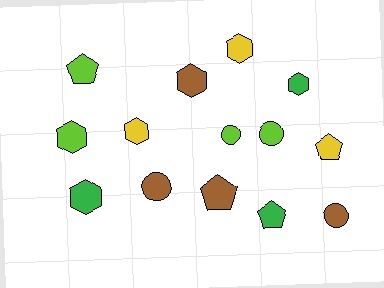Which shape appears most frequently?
Hexagon, with 6 objects.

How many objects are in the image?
There are 14 objects.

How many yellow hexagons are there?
There are 2 yellow hexagons.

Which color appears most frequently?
Lime, with 4 objects.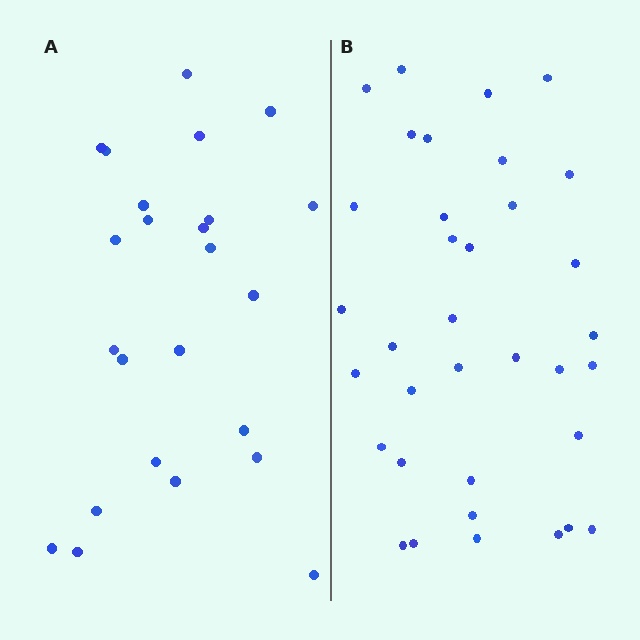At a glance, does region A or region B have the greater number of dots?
Region B (the right region) has more dots.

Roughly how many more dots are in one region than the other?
Region B has roughly 12 or so more dots than region A.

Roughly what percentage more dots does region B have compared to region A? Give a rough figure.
About 45% more.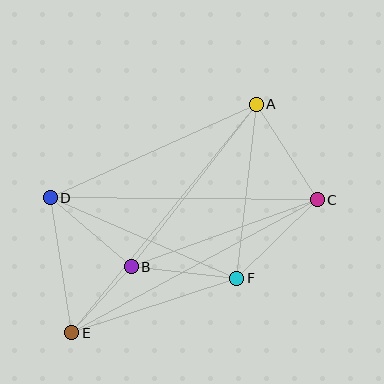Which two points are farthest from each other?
Points A and E are farthest from each other.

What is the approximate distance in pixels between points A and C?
The distance between A and C is approximately 113 pixels.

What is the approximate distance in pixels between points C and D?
The distance between C and D is approximately 267 pixels.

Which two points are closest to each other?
Points B and E are closest to each other.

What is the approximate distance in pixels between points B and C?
The distance between B and C is approximately 198 pixels.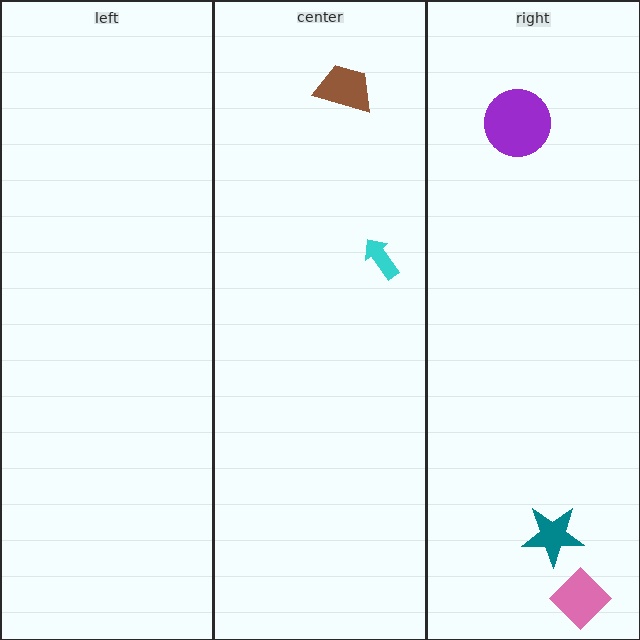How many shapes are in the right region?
3.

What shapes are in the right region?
The purple circle, the pink diamond, the teal star.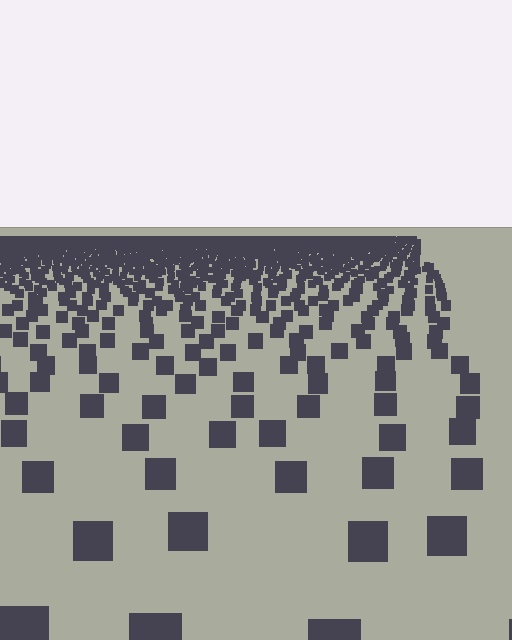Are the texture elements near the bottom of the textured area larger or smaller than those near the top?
Larger. Near the bottom, elements are closer to the viewer and appear at a bigger on-screen size.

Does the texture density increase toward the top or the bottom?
Density increases toward the top.